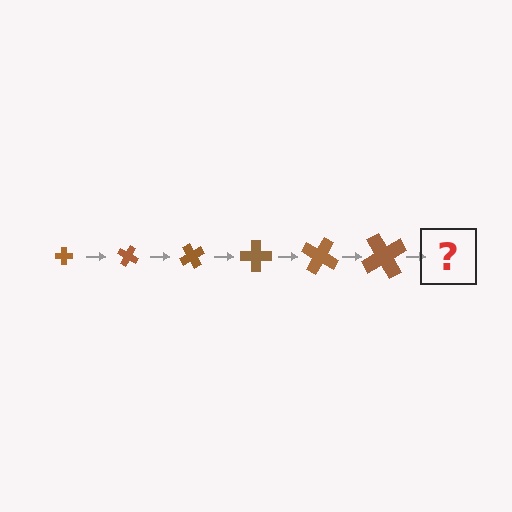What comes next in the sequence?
The next element should be a cross, larger than the previous one and rotated 180 degrees from the start.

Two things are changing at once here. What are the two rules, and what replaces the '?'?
The two rules are that the cross grows larger each step and it rotates 30 degrees each step. The '?' should be a cross, larger than the previous one and rotated 180 degrees from the start.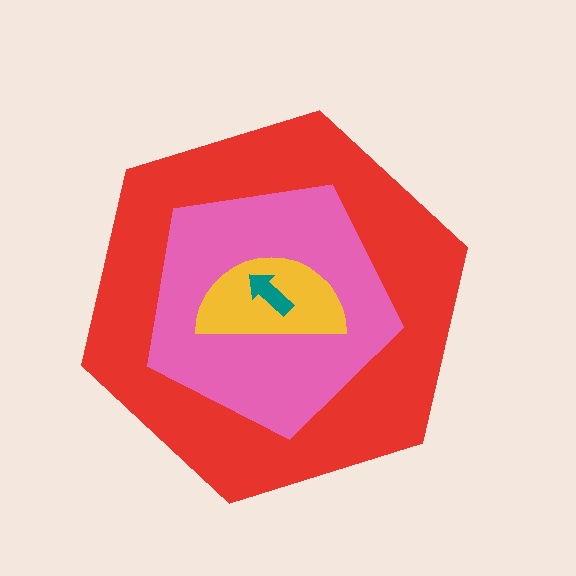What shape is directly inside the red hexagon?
The pink pentagon.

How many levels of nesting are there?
4.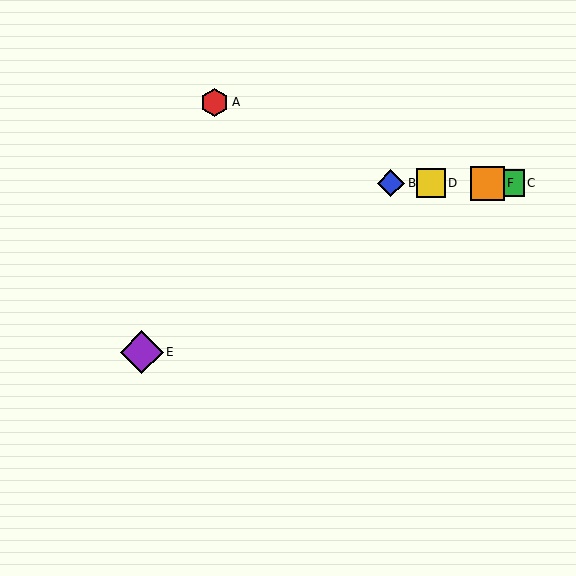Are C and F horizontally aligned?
Yes, both are at y≈183.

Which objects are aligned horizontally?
Objects B, C, D, F are aligned horizontally.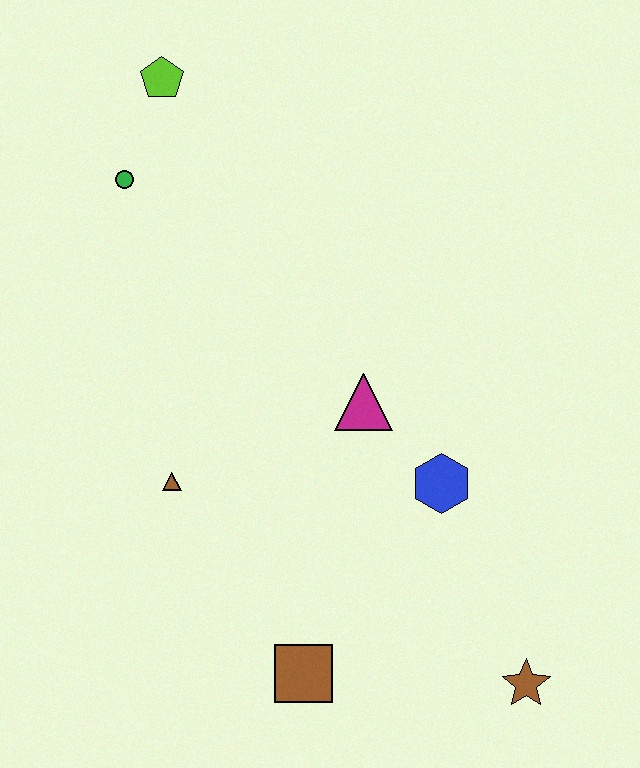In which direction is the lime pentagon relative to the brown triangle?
The lime pentagon is above the brown triangle.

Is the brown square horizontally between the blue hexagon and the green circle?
Yes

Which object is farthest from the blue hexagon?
The lime pentagon is farthest from the blue hexagon.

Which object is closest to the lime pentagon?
The green circle is closest to the lime pentagon.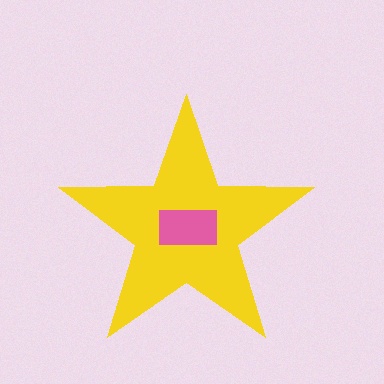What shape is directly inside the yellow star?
The pink rectangle.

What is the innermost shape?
The pink rectangle.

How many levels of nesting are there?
2.